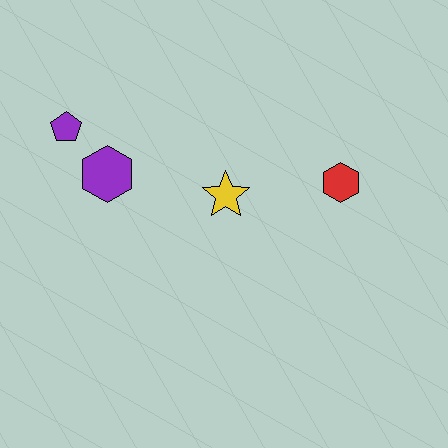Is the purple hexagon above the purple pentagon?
No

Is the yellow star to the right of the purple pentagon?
Yes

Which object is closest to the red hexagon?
The yellow star is closest to the red hexagon.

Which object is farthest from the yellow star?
The purple pentagon is farthest from the yellow star.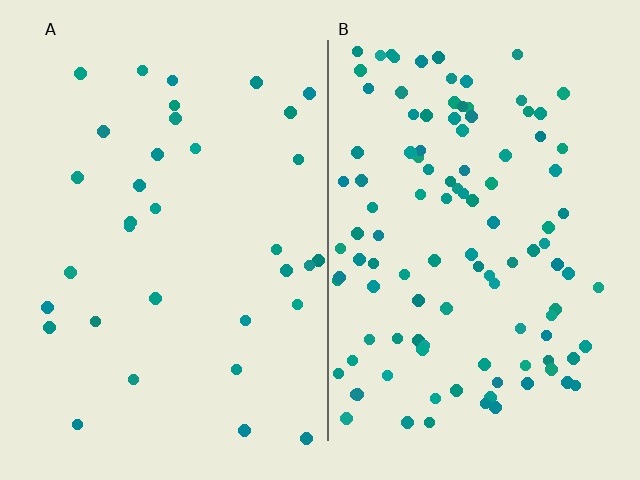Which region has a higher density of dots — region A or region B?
B (the right).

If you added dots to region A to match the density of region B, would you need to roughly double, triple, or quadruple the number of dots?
Approximately triple.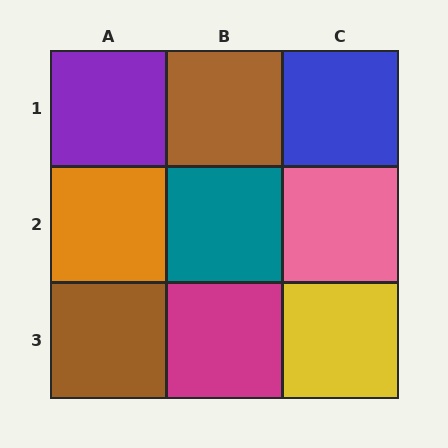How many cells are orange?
1 cell is orange.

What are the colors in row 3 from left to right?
Brown, magenta, yellow.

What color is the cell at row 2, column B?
Teal.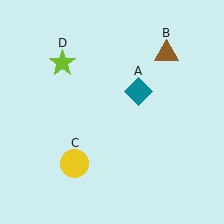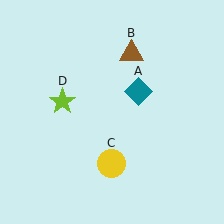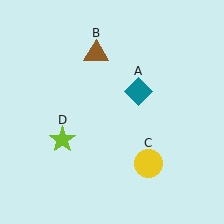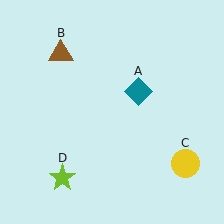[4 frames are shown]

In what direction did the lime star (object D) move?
The lime star (object D) moved down.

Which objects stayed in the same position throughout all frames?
Teal diamond (object A) remained stationary.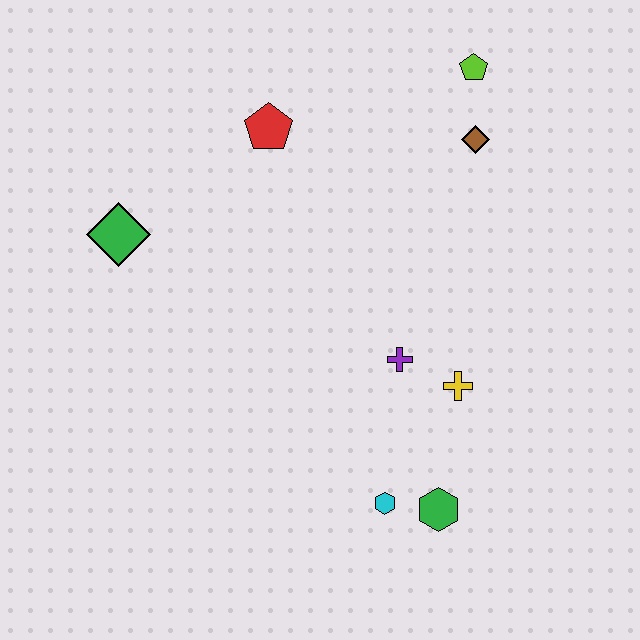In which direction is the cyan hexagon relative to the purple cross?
The cyan hexagon is below the purple cross.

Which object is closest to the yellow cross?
The purple cross is closest to the yellow cross.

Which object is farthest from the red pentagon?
The green hexagon is farthest from the red pentagon.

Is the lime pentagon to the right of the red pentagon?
Yes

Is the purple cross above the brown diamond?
No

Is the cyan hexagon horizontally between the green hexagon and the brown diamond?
No